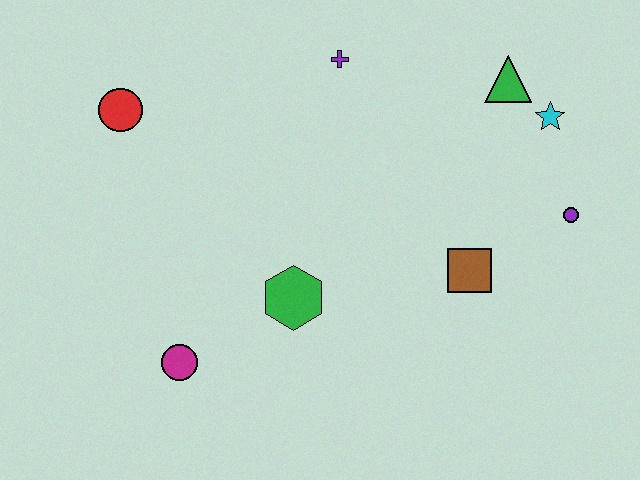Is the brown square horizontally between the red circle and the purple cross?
No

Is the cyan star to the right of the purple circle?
No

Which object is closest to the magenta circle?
The green hexagon is closest to the magenta circle.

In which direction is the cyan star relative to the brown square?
The cyan star is above the brown square.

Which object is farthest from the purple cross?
The magenta circle is farthest from the purple cross.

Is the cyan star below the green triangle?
Yes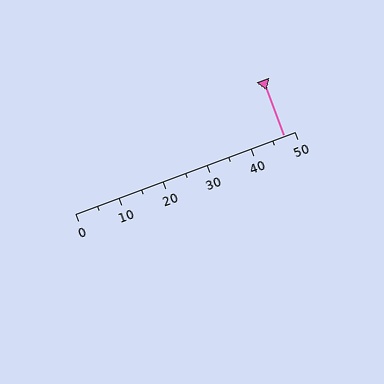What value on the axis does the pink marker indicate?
The marker indicates approximately 47.5.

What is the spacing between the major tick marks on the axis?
The major ticks are spaced 10 apart.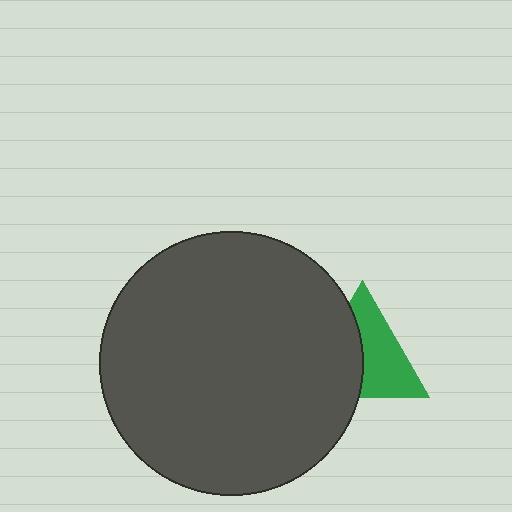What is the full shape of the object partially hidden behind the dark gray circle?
The partially hidden object is a green triangle.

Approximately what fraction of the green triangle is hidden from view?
Roughly 46% of the green triangle is hidden behind the dark gray circle.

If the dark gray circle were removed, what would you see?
You would see the complete green triangle.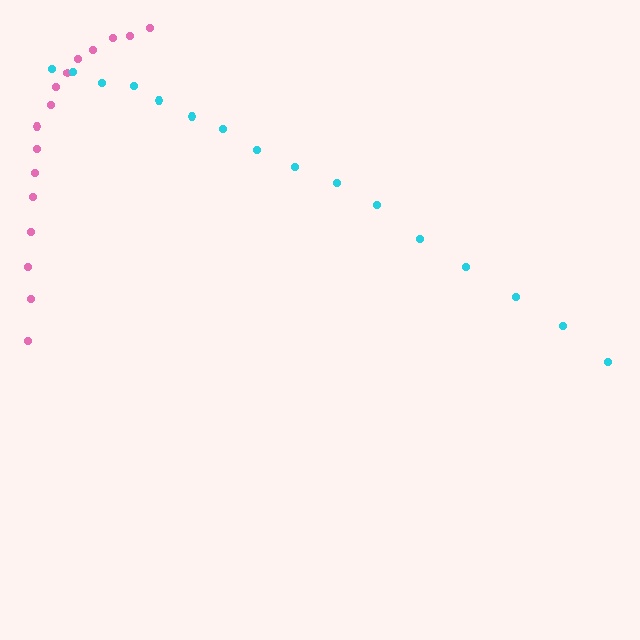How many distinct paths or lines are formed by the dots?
There are 2 distinct paths.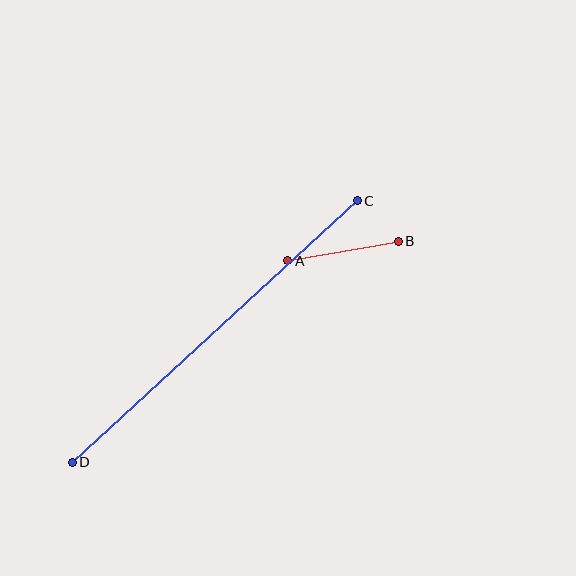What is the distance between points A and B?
The distance is approximately 112 pixels.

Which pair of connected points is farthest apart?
Points C and D are farthest apart.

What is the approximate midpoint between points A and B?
The midpoint is at approximately (343, 251) pixels.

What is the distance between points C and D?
The distance is approximately 387 pixels.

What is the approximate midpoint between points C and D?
The midpoint is at approximately (215, 331) pixels.